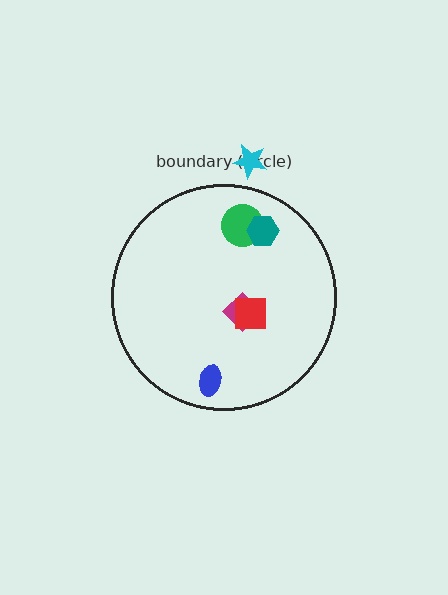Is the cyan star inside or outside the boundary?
Outside.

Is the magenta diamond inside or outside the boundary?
Inside.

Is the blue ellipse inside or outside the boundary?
Inside.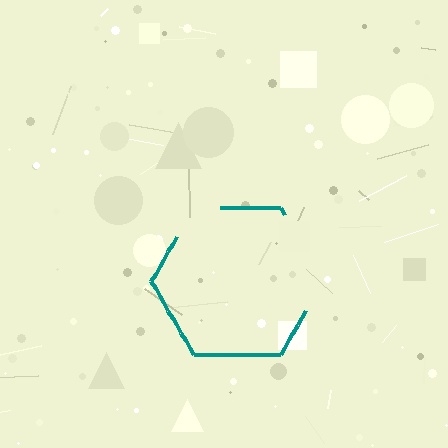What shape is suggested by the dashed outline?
The dashed outline suggests a hexagon.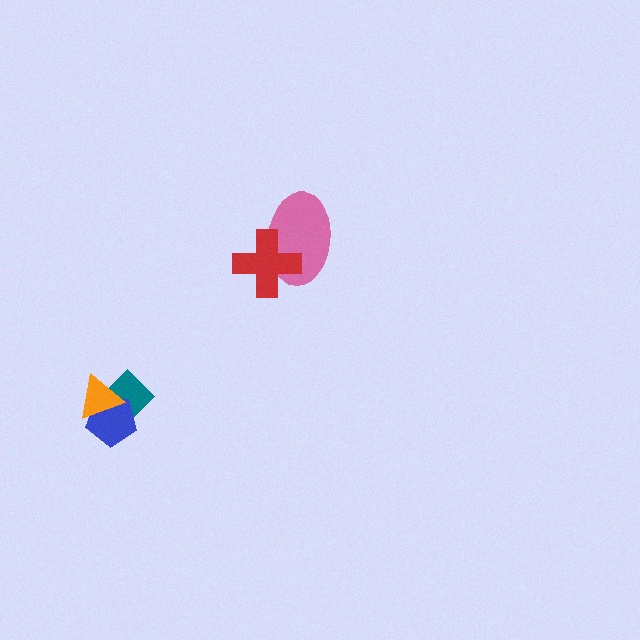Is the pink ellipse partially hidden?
Yes, it is partially covered by another shape.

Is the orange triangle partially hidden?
No, no other shape covers it.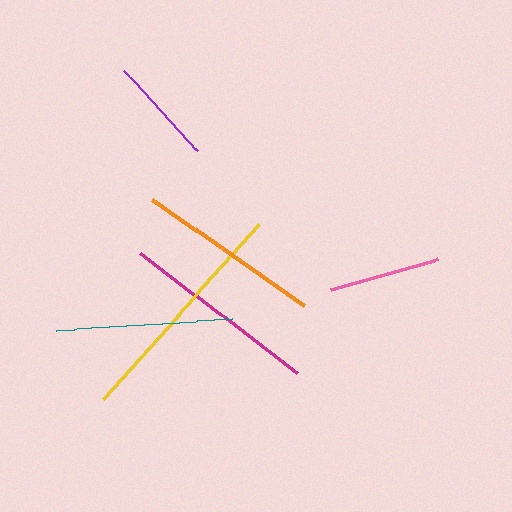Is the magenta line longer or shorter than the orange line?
The magenta line is longer than the orange line.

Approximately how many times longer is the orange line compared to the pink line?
The orange line is approximately 1.7 times the length of the pink line.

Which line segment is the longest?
The yellow line is the longest at approximately 235 pixels.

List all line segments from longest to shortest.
From longest to shortest: yellow, magenta, orange, teal, pink, purple.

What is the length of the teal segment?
The teal segment is approximately 176 pixels long.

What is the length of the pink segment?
The pink segment is approximately 111 pixels long.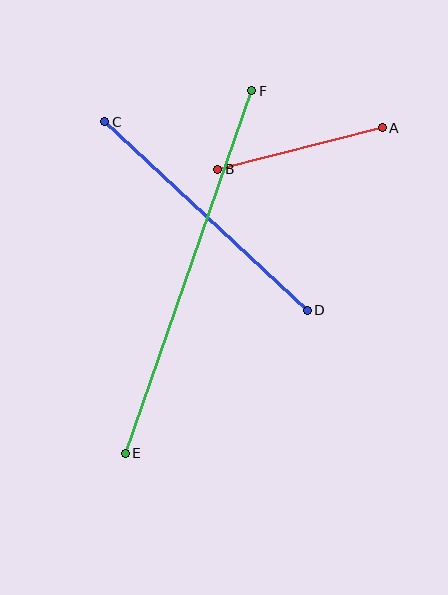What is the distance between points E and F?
The distance is approximately 384 pixels.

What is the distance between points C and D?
The distance is approximately 276 pixels.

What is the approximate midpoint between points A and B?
The midpoint is at approximately (300, 148) pixels.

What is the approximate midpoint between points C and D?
The midpoint is at approximately (206, 216) pixels.